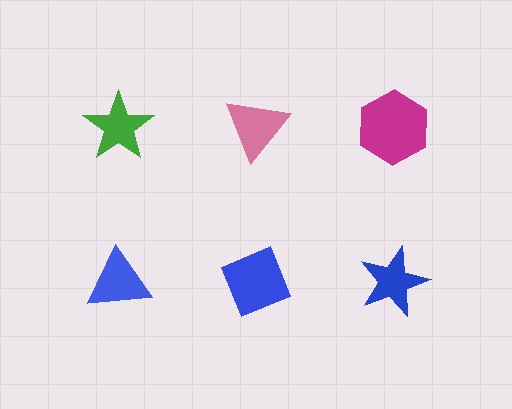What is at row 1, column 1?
A green star.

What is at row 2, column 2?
A blue diamond.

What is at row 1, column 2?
A pink triangle.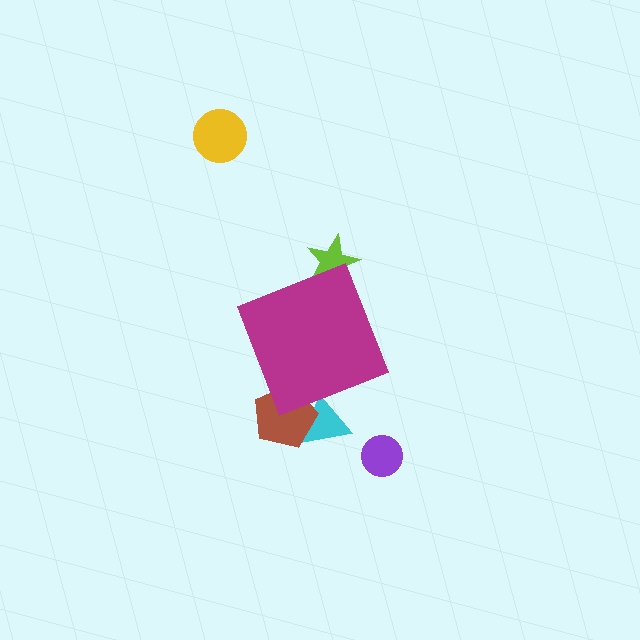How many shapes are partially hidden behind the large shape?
3 shapes are partially hidden.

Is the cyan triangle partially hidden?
Yes, the cyan triangle is partially hidden behind the magenta diamond.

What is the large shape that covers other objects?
A magenta diamond.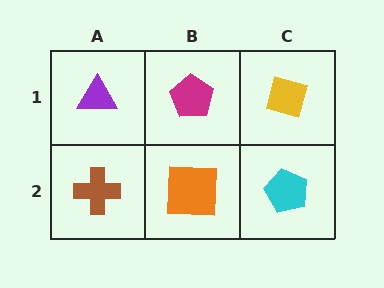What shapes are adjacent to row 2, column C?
A yellow square (row 1, column C), an orange square (row 2, column B).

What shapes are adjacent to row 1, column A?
A brown cross (row 2, column A), a magenta pentagon (row 1, column B).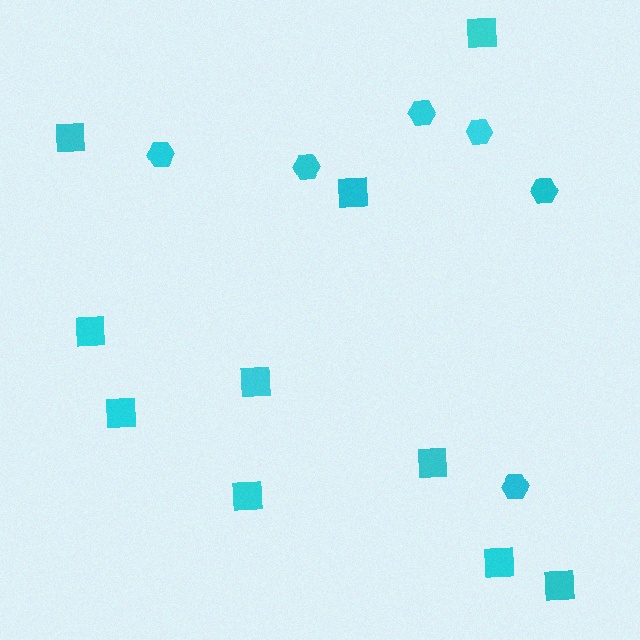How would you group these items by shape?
There are 2 groups: one group of squares (10) and one group of hexagons (6).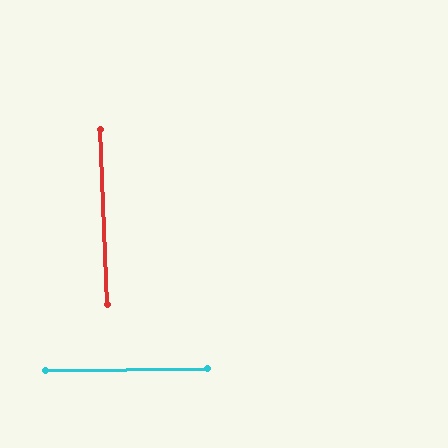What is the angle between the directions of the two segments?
Approximately 88 degrees.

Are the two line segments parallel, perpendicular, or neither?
Perpendicular — they meet at approximately 88°.